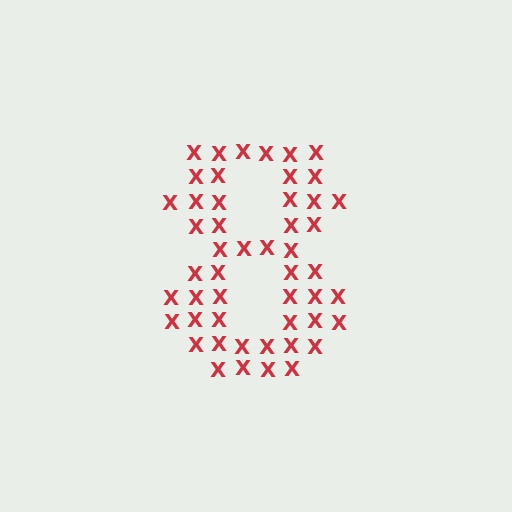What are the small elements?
The small elements are letter X's.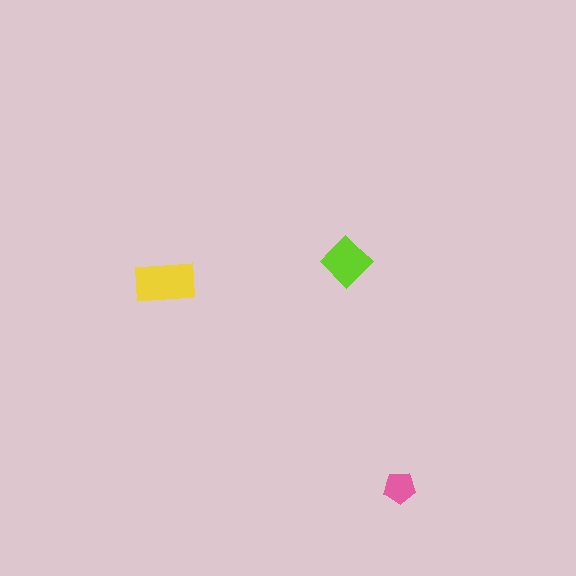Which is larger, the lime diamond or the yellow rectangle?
The yellow rectangle.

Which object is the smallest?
The pink pentagon.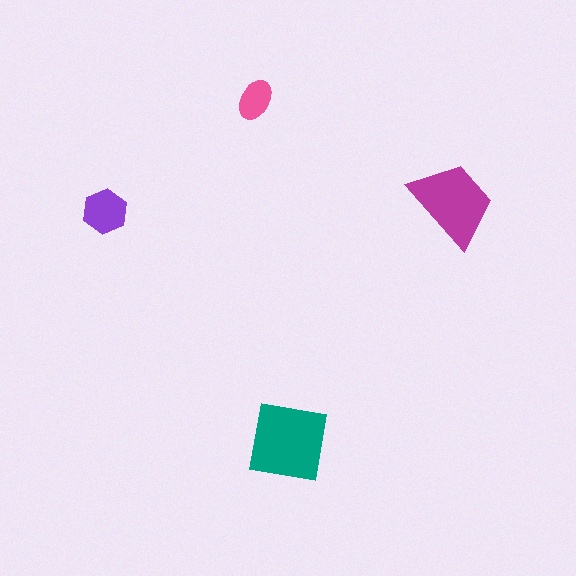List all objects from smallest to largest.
The pink ellipse, the purple hexagon, the magenta trapezoid, the teal square.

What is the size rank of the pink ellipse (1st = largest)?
4th.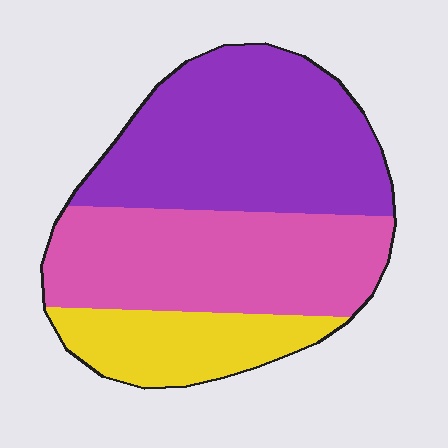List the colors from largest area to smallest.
From largest to smallest: purple, pink, yellow.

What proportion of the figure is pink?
Pink takes up about three eighths (3/8) of the figure.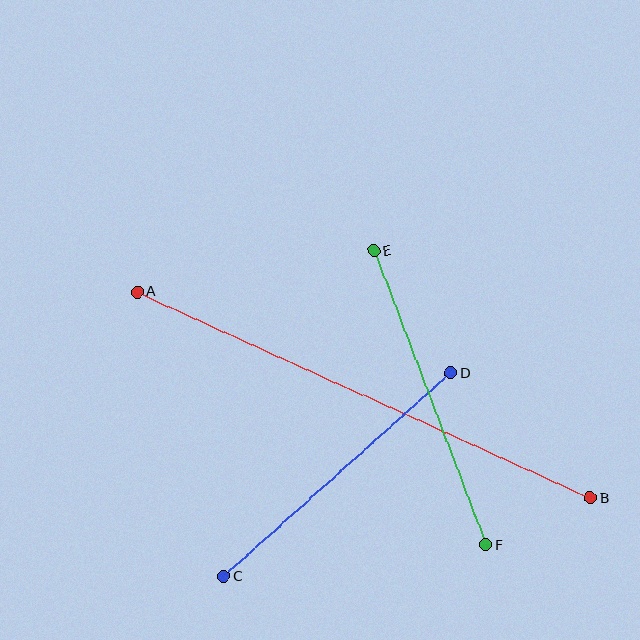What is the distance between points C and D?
The distance is approximately 305 pixels.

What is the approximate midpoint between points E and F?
The midpoint is at approximately (430, 398) pixels.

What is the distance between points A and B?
The distance is approximately 498 pixels.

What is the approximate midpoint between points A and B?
The midpoint is at approximately (364, 395) pixels.